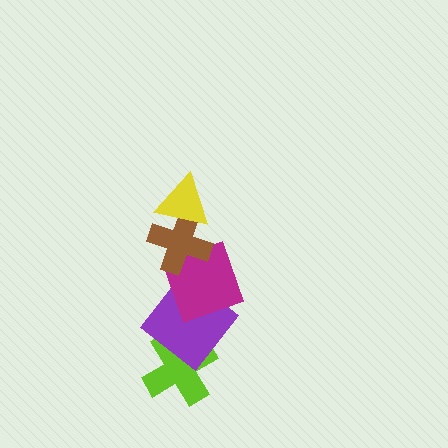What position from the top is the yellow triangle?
The yellow triangle is 1st from the top.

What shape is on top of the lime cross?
The purple diamond is on top of the lime cross.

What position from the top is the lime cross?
The lime cross is 5th from the top.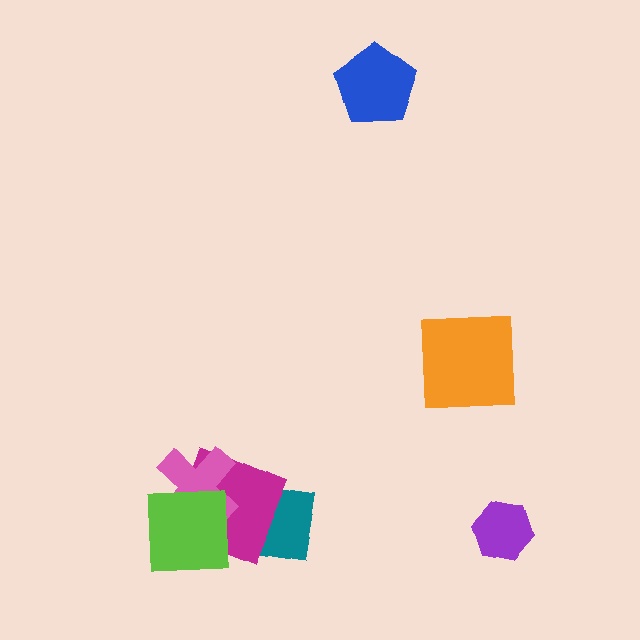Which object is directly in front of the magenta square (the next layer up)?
The pink cross is directly in front of the magenta square.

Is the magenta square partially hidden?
Yes, it is partially covered by another shape.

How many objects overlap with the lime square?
2 objects overlap with the lime square.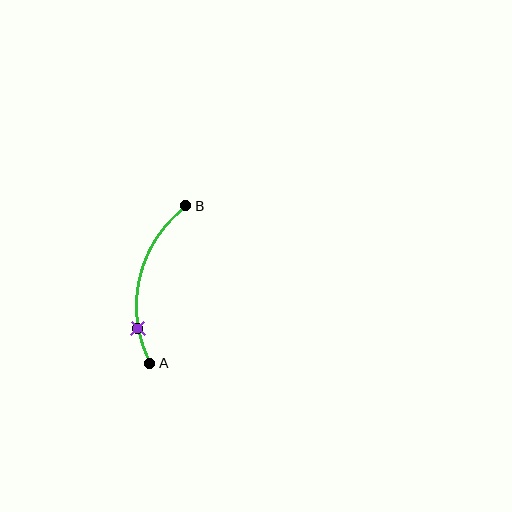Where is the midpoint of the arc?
The arc midpoint is the point on the curve farthest from the straight line joining A and B. It sits to the left of that line.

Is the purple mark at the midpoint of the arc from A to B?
No. The purple mark lies on the arc but is closer to endpoint A. The arc midpoint would be at the point on the curve equidistant along the arc from both A and B.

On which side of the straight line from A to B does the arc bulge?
The arc bulges to the left of the straight line connecting A and B.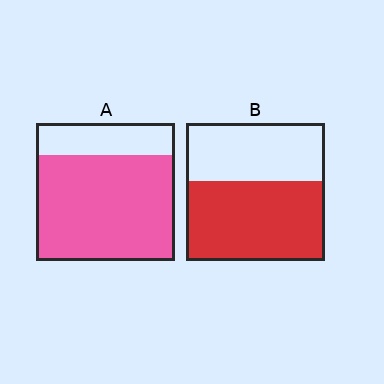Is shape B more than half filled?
Yes.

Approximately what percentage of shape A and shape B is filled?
A is approximately 75% and B is approximately 60%.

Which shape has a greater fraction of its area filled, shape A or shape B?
Shape A.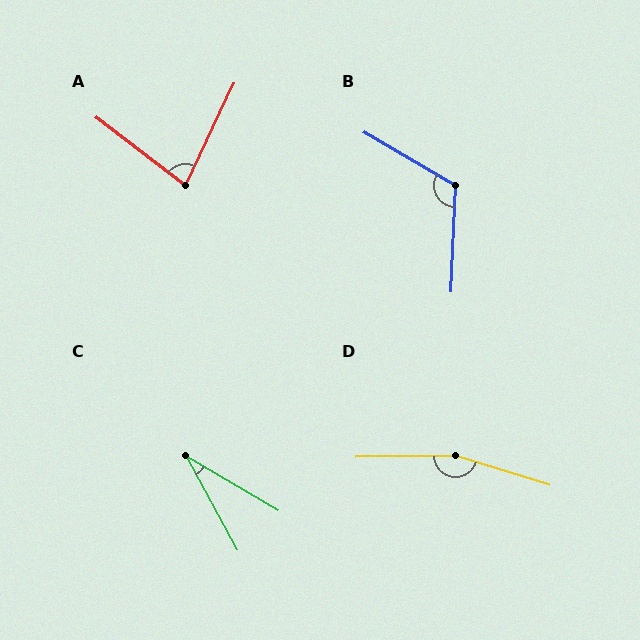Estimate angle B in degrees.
Approximately 118 degrees.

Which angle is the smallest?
C, at approximately 31 degrees.